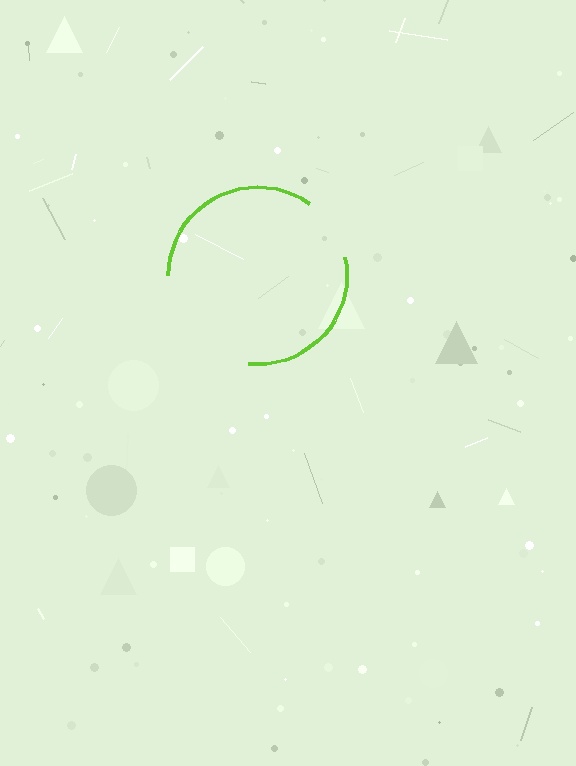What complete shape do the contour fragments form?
The contour fragments form a circle.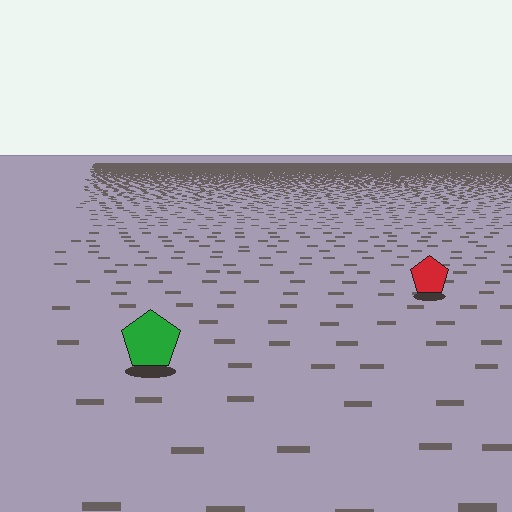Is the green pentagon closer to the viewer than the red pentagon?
Yes. The green pentagon is closer — you can tell from the texture gradient: the ground texture is coarser near it.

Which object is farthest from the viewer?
The red pentagon is farthest from the viewer. It appears smaller and the ground texture around it is denser.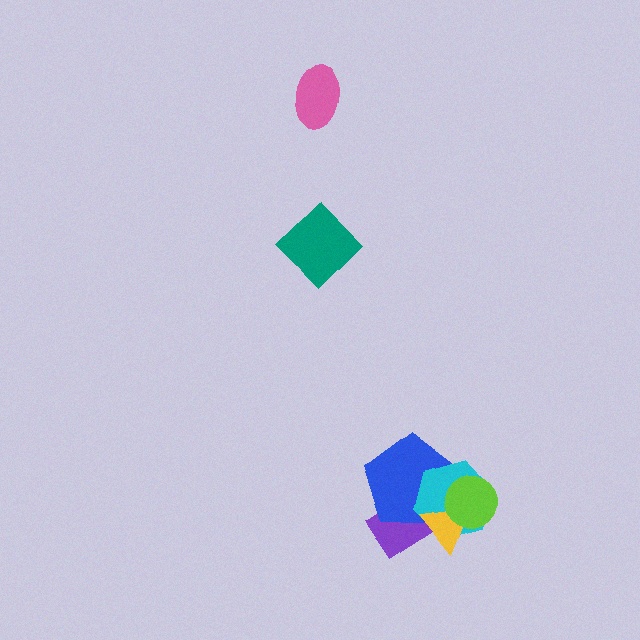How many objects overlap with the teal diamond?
0 objects overlap with the teal diamond.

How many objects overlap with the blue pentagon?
4 objects overlap with the blue pentagon.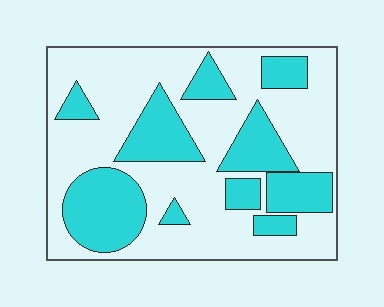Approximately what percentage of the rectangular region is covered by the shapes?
Approximately 35%.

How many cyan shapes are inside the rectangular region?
10.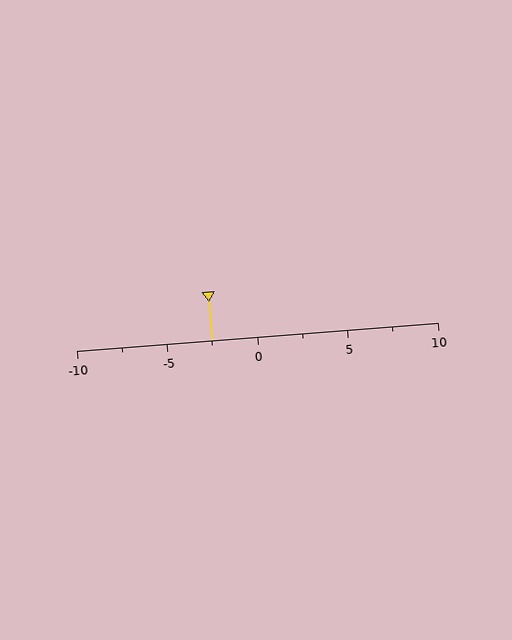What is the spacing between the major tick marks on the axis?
The major ticks are spaced 5 apart.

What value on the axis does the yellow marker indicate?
The marker indicates approximately -2.5.